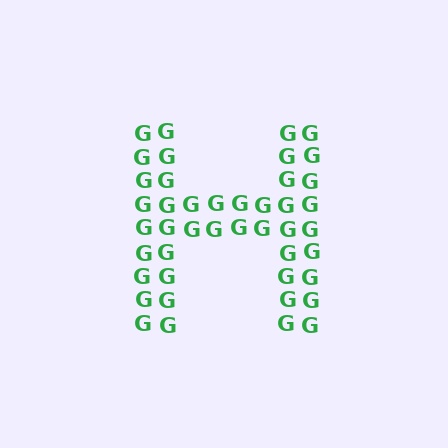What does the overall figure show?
The overall figure shows the letter H.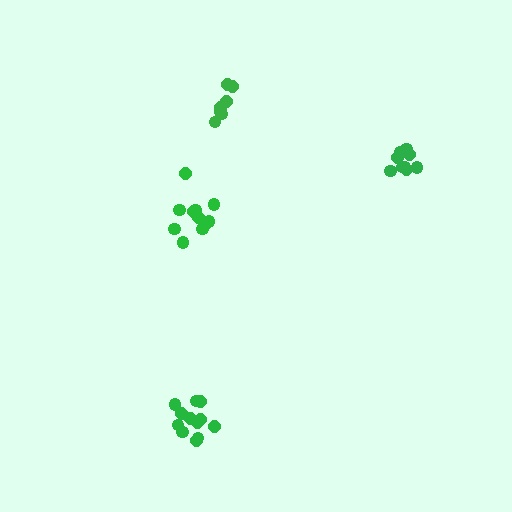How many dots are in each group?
Group 1: 9 dots, Group 2: 12 dots, Group 3: 7 dots, Group 4: 12 dots (40 total).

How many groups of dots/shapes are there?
There are 4 groups.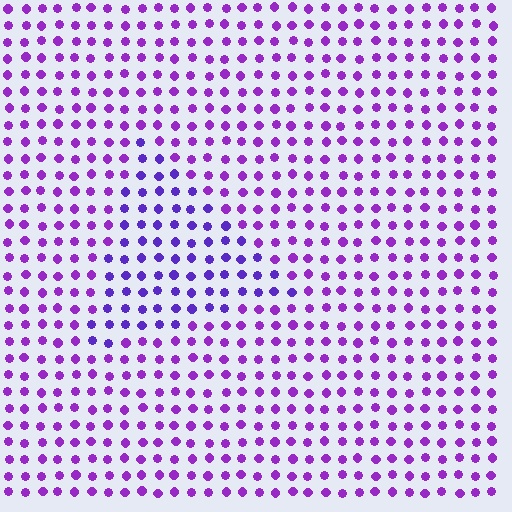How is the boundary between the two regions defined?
The boundary is defined purely by a slight shift in hue (about 24 degrees). Spacing, size, and orientation are identical on both sides.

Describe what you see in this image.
The image is filled with small purple elements in a uniform arrangement. A triangle-shaped region is visible where the elements are tinted to a slightly different hue, forming a subtle color boundary.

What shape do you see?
I see a triangle.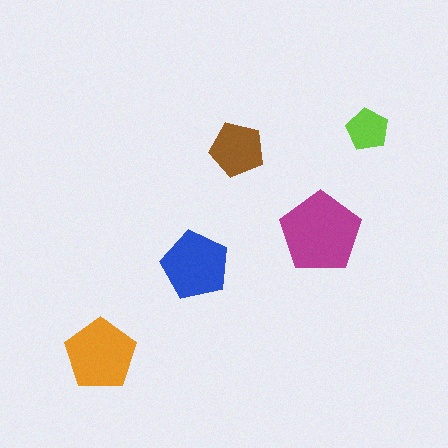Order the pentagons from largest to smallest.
the magenta one, the orange one, the blue one, the brown one, the lime one.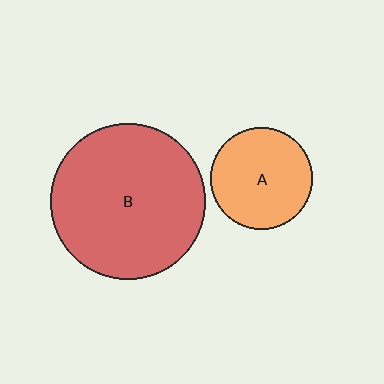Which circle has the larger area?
Circle B (red).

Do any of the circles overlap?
No, none of the circles overlap.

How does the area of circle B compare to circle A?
Approximately 2.3 times.